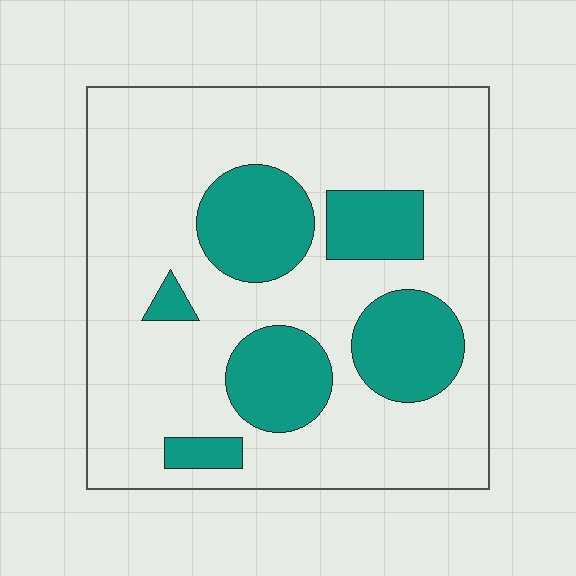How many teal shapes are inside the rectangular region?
6.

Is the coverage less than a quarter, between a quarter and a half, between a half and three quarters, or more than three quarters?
Between a quarter and a half.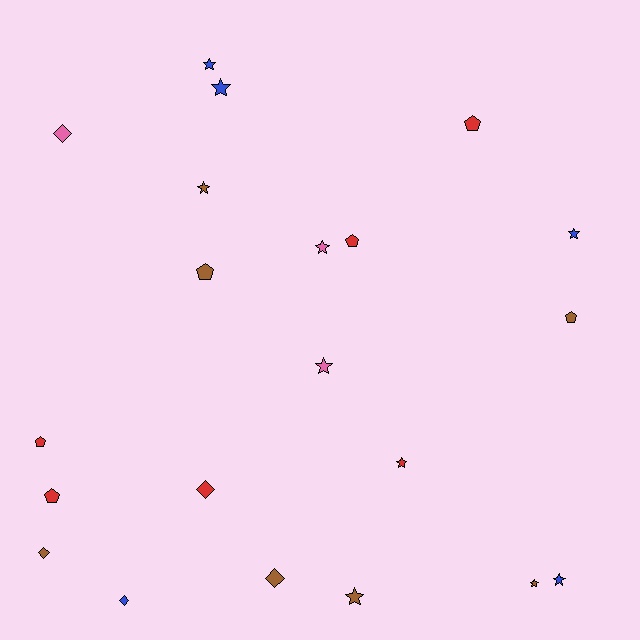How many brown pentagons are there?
There are 2 brown pentagons.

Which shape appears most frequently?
Star, with 10 objects.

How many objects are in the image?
There are 21 objects.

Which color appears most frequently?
Brown, with 7 objects.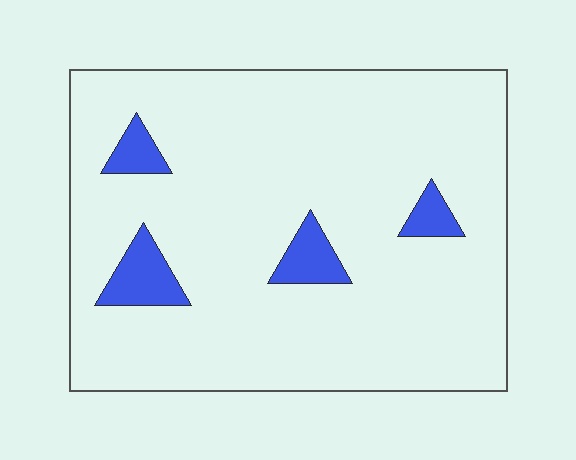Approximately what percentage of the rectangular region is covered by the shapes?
Approximately 10%.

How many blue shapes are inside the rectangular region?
4.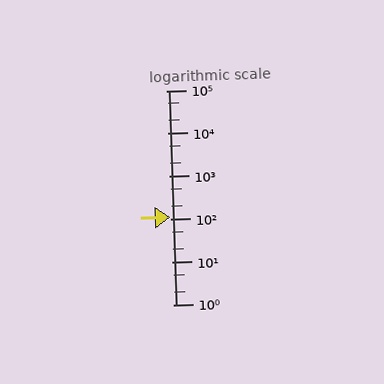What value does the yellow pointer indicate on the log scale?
The pointer indicates approximately 110.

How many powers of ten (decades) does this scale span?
The scale spans 5 decades, from 1 to 100000.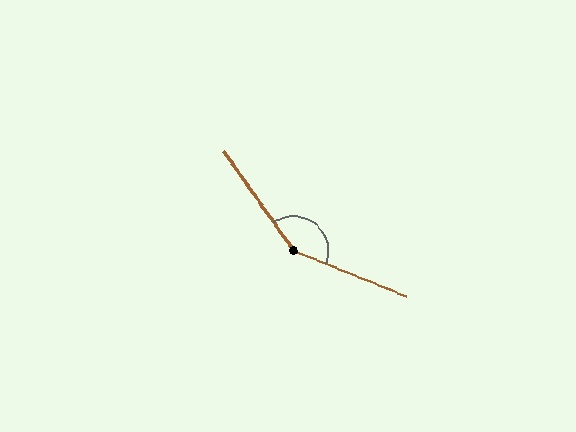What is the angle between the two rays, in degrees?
Approximately 147 degrees.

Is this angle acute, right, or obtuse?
It is obtuse.